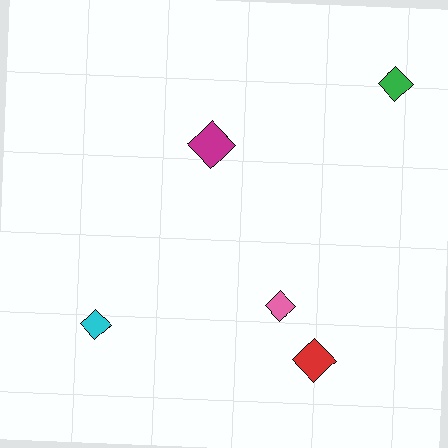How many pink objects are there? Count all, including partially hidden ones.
There is 1 pink object.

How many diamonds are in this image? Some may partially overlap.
There are 5 diamonds.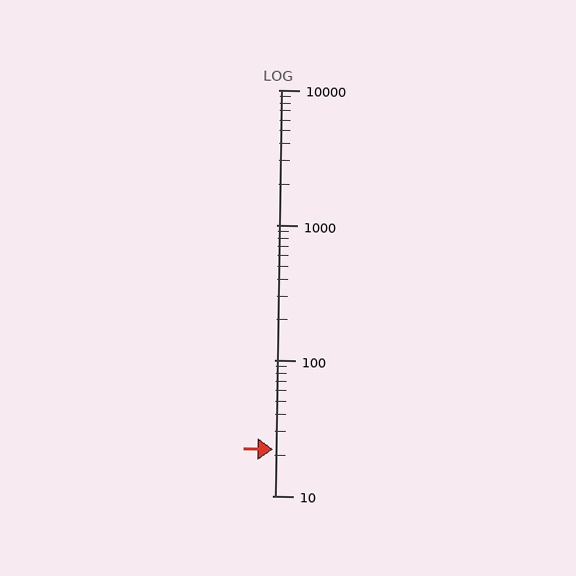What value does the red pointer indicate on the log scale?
The pointer indicates approximately 22.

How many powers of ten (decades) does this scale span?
The scale spans 3 decades, from 10 to 10000.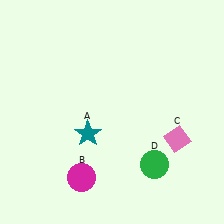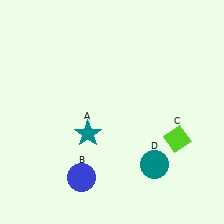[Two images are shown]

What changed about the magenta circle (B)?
In Image 1, B is magenta. In Image 2, it changed to blue.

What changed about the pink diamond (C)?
In Image 1, C is pink. In Image 2, it changed to lime.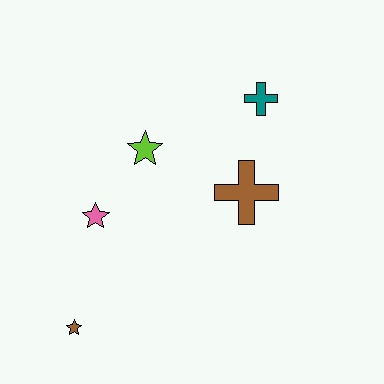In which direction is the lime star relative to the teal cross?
The lime star is to the left of the teal cross.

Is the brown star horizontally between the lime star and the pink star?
No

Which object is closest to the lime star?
The pink star is closest to the lime star.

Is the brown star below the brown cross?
Yes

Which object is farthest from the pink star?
The teal cross is farthest from the pink star.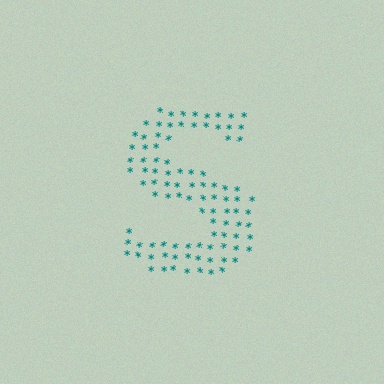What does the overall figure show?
The overall figure shows the letter S.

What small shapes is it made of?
It is made of small asterisks.